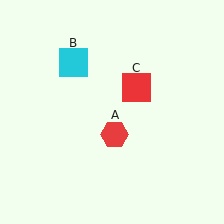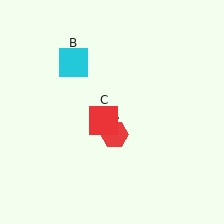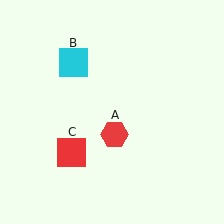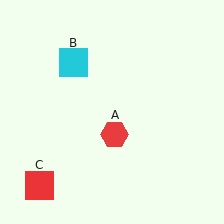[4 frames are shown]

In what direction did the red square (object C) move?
The red square (object C) moved down and to the left.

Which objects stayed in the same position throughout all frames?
Red hexagon (object A) and cyan square (object B) remained stationary.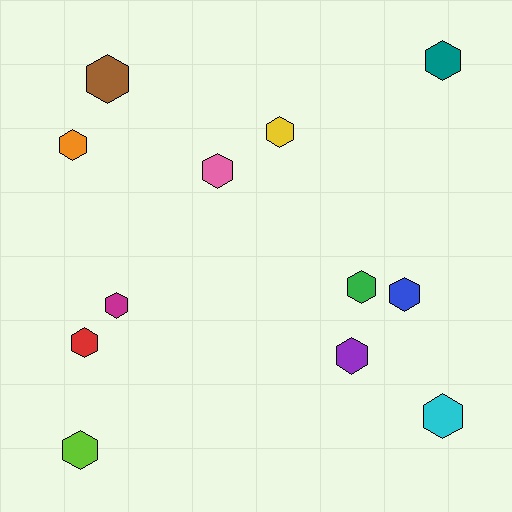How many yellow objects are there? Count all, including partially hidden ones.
There is 1 yellow object.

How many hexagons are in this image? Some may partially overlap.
There are 12 hexagons.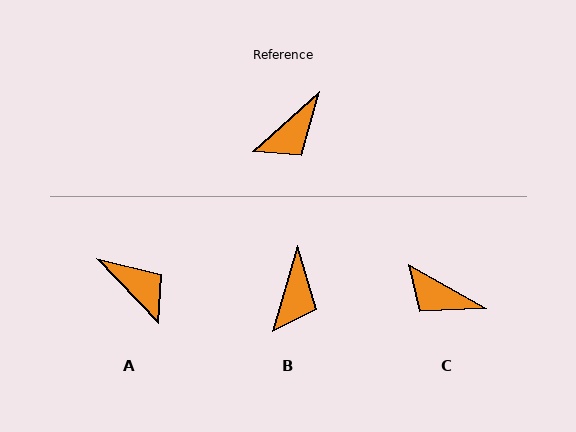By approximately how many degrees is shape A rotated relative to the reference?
Approximately 92 degrees counter-clockwise.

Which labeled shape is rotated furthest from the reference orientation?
A, about 92 degrees away.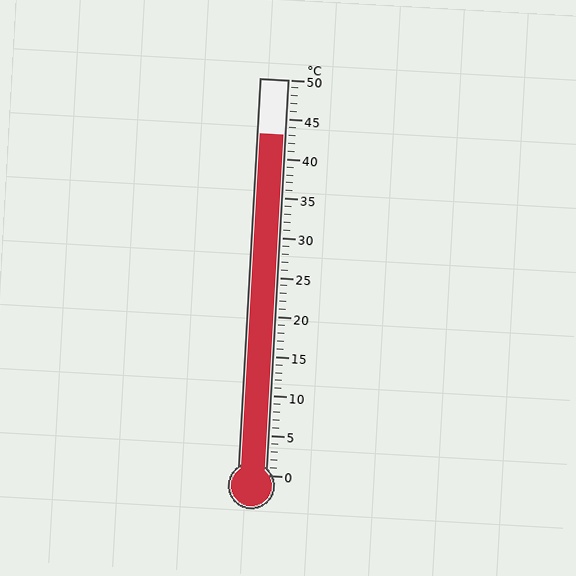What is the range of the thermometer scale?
The thermometer scale ranges from 0°C to 50°C.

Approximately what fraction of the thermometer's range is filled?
The thermometer is filled to approximately 85% of its range.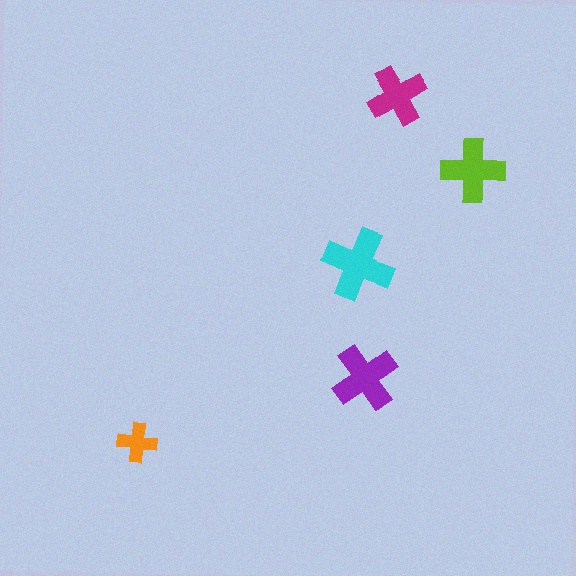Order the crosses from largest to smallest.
the cyan one, the purple one, the lime one, the magenta one, the orange one.